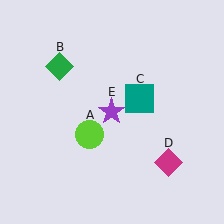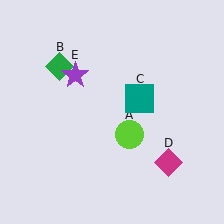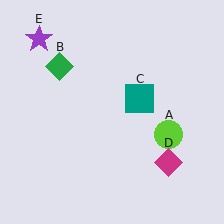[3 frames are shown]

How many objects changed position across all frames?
2 objects changed position: lime circle (object A), purple star (object E).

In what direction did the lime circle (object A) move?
The lime circle (object A) moved right.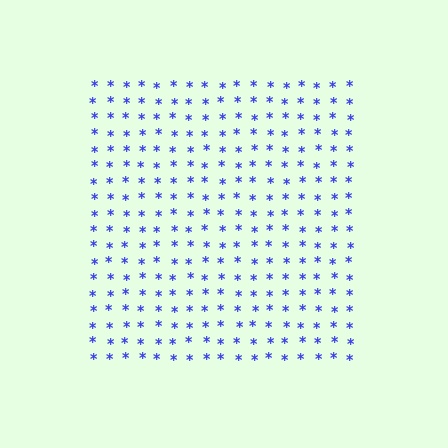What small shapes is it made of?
It is made of small asterisks.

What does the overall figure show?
The overall figure shows a square.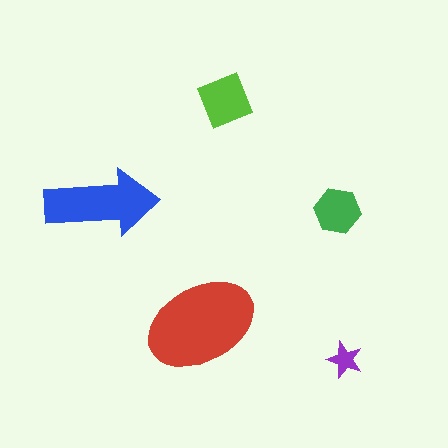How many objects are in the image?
There are 5 objects in the image.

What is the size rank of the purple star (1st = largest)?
5th.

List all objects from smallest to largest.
The purple star, the green hexagon, the lime diamond, the blue arrow, the red ellipse.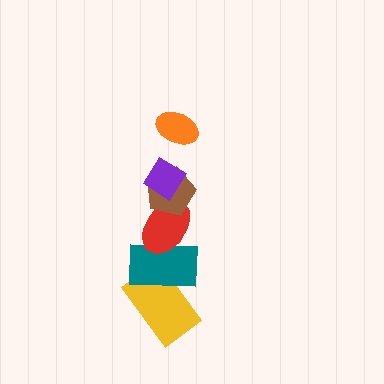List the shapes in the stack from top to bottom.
From top to bottom: the orange ellipse, the purple diamond, the brown pentagon, the red ellipse, the teal rectangle, the yellow rectangle.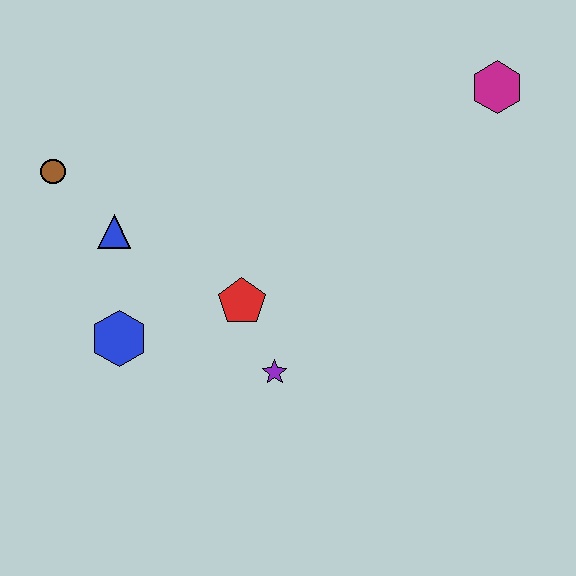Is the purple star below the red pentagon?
Yes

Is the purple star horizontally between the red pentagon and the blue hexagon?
No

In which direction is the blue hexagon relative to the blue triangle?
The blue hexagon is below the blue triangle.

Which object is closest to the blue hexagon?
The blue triangle is closest to the blue hexagon.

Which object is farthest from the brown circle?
The magenta hexagon is farthest from the brown circle.